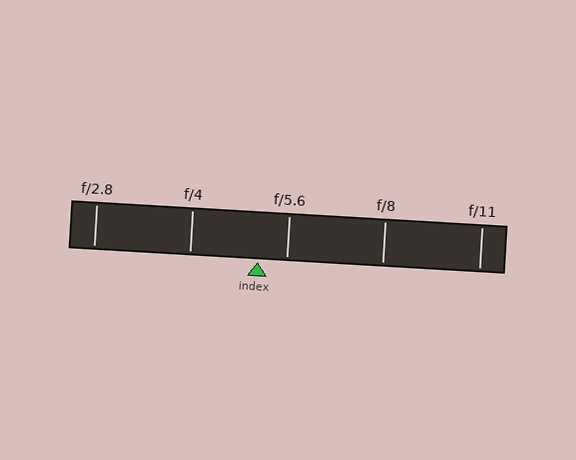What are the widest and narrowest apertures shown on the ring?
The widest aperture shown is f/2.8 and the narrowest is f/11.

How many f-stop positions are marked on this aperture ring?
There are 5 f-stop positions marked.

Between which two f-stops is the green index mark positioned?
The index mark is between f/4 and f/5.6.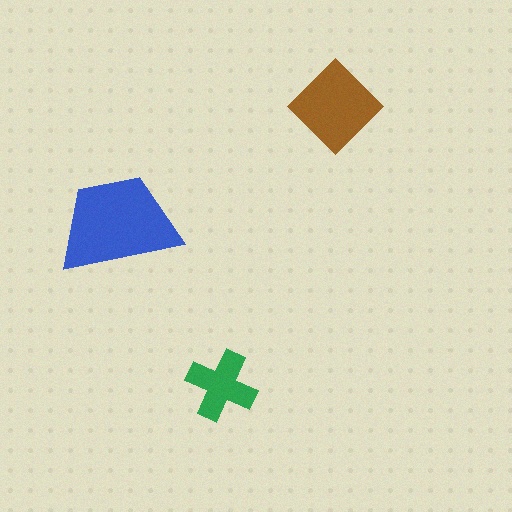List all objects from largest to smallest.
The blue trapezoid, the brown diamond, the green cross.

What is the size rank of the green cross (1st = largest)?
3rd.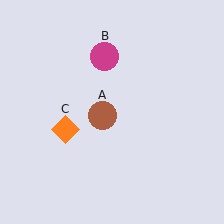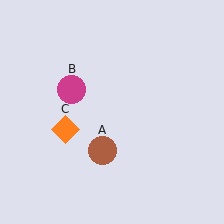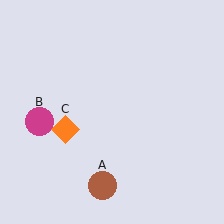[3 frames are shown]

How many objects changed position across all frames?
2 objects changed position: brown circle (object A), magenta circle (object B).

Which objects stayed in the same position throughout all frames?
Orange diamond (object C) remained stationary.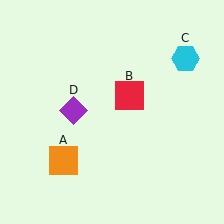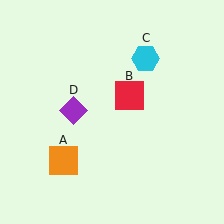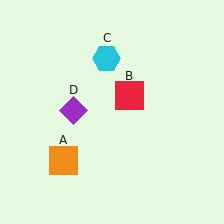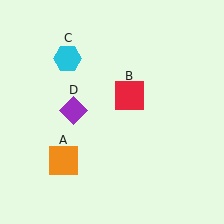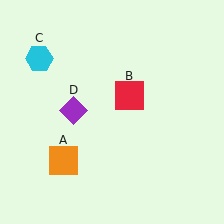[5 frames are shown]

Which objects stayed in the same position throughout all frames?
Orange square (object A) and red square (object B) and purple diamond (object D) remained stationary.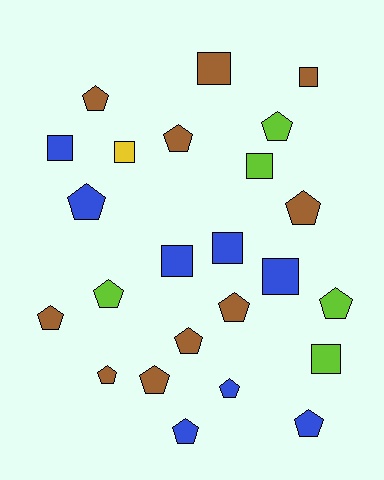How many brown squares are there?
There are 2 brown squares.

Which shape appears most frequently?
Pentagon, with 15 objects.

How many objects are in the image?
There are 24 objects.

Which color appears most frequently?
Brown, with 10 objects.